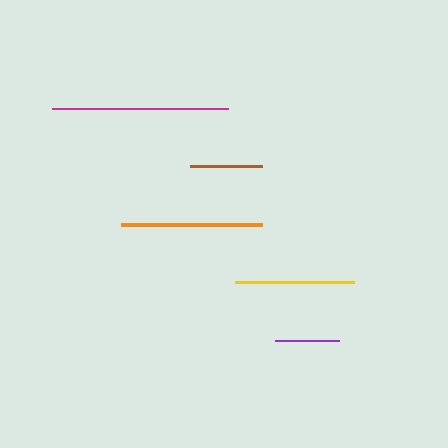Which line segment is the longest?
The magenta line is the longest at approximately 176 pixels.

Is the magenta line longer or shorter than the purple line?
The magenta line is longer than the purple line.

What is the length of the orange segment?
The orange segment is approximately 142 pixels long.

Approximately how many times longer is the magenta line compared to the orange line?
The magenta line is approximately 1.2 times the length of the orange line.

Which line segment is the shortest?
The purple line is the shortest at approximately 64 pixels.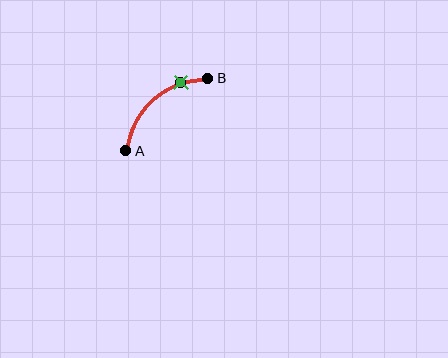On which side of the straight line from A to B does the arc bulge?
The arc bulges above and to the left of the straight line connecting A and B.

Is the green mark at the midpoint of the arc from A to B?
No. The green mark lies on the arc but is closer to endpoint B. The arc midpoint would be at the point on the curve equidistant along the arc from both A and B.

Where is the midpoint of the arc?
The arc midpoint is the point on the curve farthest from the straight line joining A and B. It sits above and to the left of that line.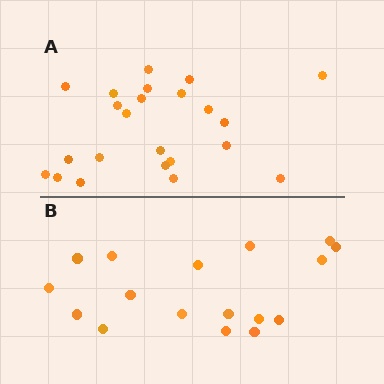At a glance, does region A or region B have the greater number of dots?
Region A (the top region) has more dots.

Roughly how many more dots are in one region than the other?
Region A has about 6 more dots than region B.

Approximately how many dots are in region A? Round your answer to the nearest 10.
About 20 dots. (The exact count is 23, which rounds to 20.)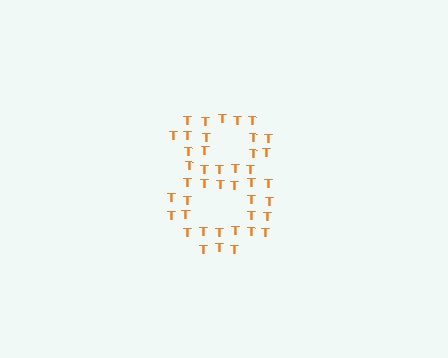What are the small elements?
The small elements are letter T's.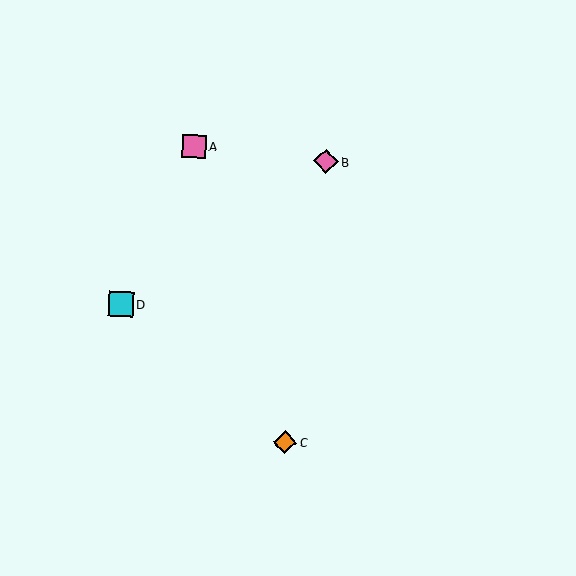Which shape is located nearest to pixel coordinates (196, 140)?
The pink square (labeled A) at (194, 146) is nearest to that location.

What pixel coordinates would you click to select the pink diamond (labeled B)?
Click at (326, 161) to select the pink diamond B.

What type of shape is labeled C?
Shape C is an orange diamond.